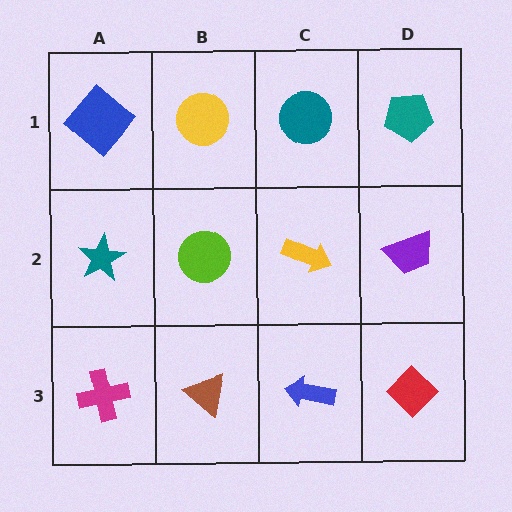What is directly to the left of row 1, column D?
A teal circle.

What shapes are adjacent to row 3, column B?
A lime circle (row 2, column B), a magenta cross (row 3, column A), a blue arrow (row 3, column C).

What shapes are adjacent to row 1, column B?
A lime circle (row 2, column B), a blue diamond (row 1, column A), a teal circle (row 1, column C).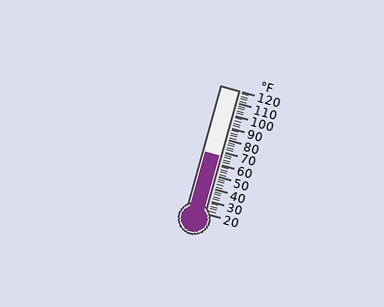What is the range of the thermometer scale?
The thermometer scale ranges from 20°F to 120°F.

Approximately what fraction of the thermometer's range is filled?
The thermometer is filled to approximately 45% of its range.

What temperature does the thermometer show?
The thermometer shows approximately 66°F.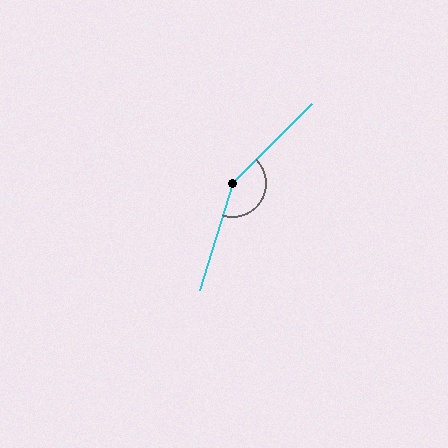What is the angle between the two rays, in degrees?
Approximately 152 degrees.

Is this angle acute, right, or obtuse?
It is obtuse.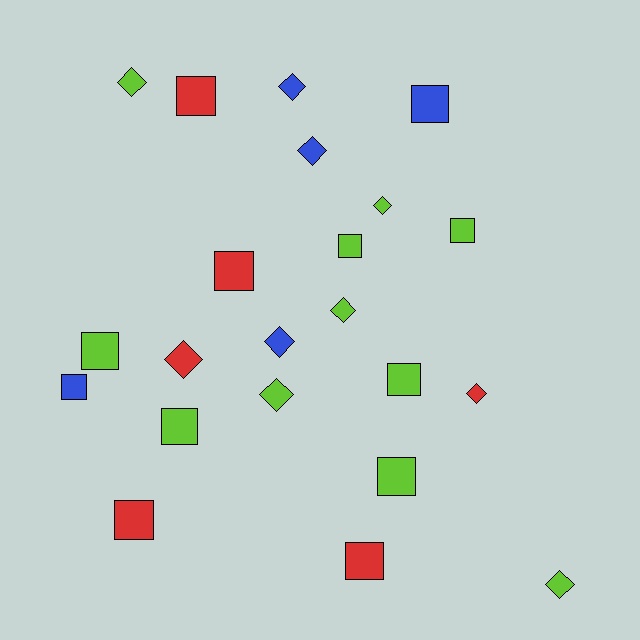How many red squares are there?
There are 4 red squares.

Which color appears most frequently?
Lime, with 11 objects.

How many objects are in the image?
There are 22 objects.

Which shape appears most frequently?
Square, with 12 objects.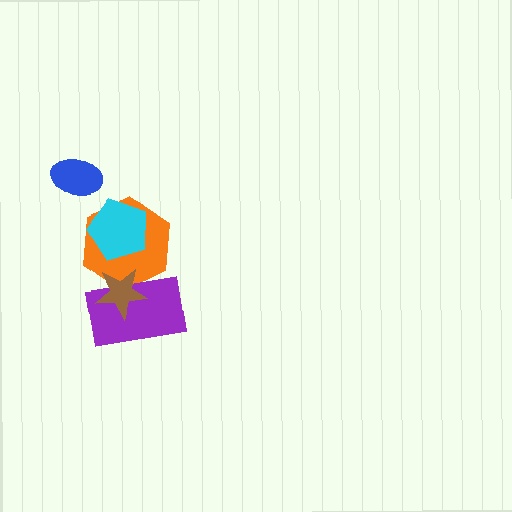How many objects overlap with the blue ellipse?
0 objects overlap with the blue ellipse.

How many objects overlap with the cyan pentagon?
1 object overlaps with the cyan pentagon.